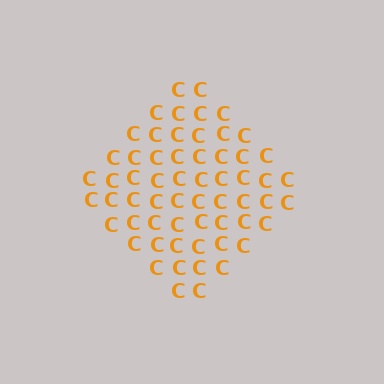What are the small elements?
The small elements are letter C's.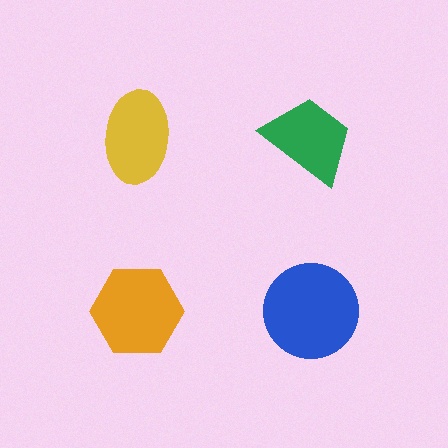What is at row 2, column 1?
An orange hexagon.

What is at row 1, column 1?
A yellow ellipse.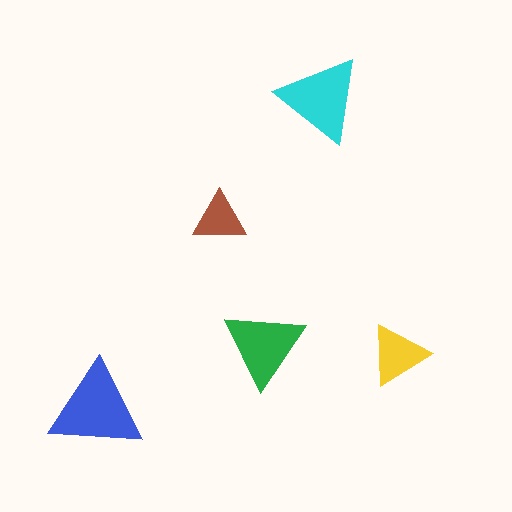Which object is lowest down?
The blue triangle is bottommost.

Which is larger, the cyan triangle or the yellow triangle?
The cyan one.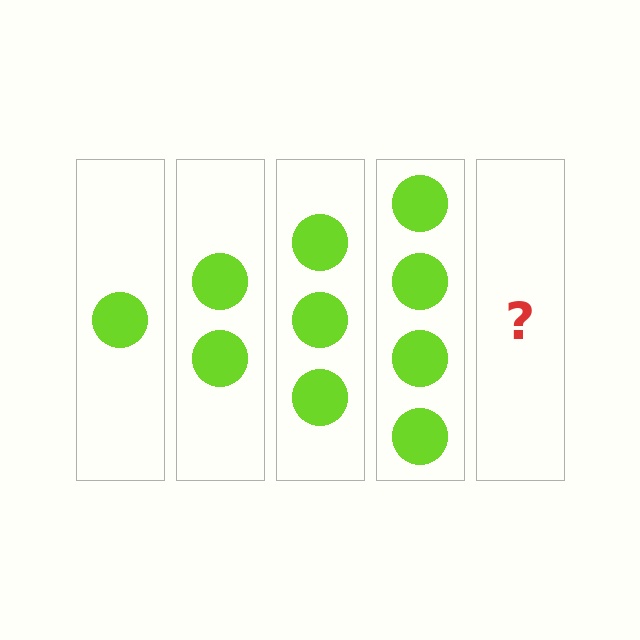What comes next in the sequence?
The next element should be 5 circles.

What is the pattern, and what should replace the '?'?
The pattern is that each step adds one more circle. The '?' should be 5 circles.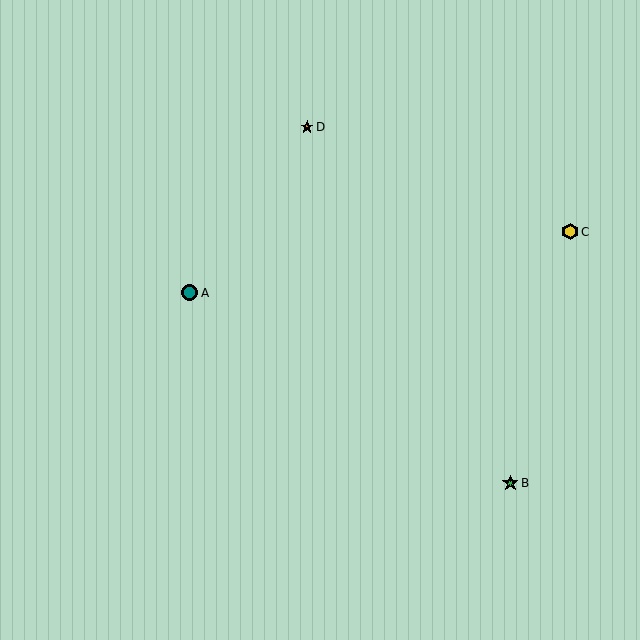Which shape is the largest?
The yellow hexagon (labeled C) is the largest.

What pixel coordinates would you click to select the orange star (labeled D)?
Click at (307, 127) to select the orange star D.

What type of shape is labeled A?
Shape A is a teal circle.